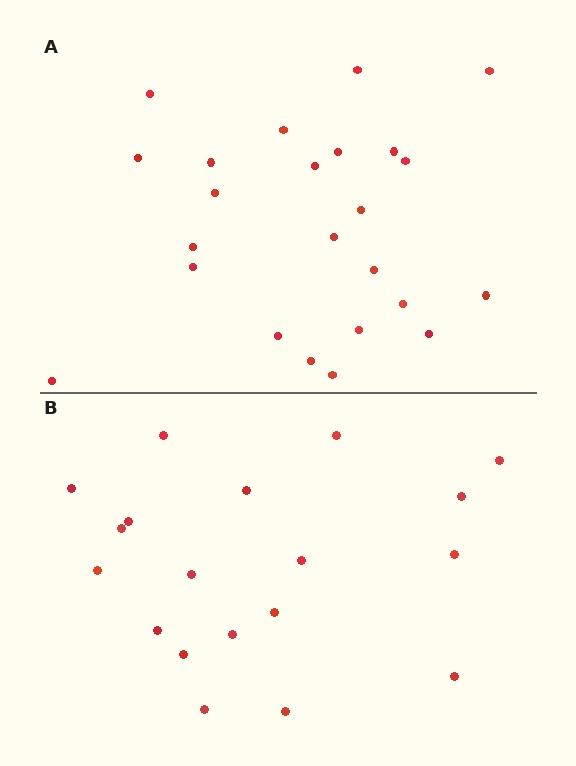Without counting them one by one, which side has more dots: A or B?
Region A (the top region) has more dots.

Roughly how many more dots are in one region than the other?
Region A has about 5 more dots than region B.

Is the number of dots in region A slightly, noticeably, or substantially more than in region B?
Region A has noticeably more, but not dramatically so. The ratio is roughly 1.3 to 1.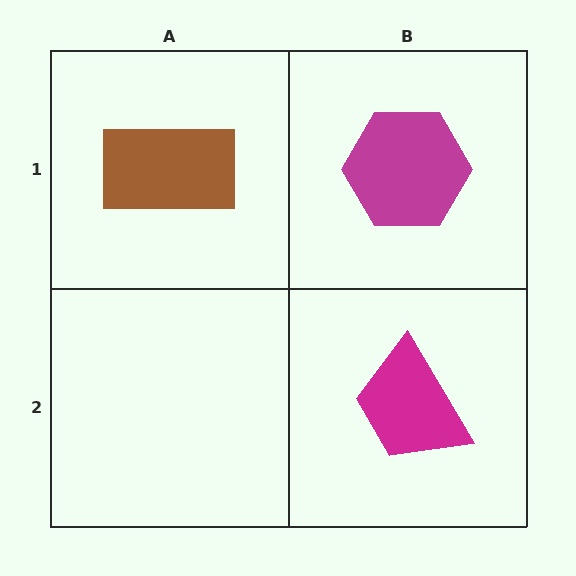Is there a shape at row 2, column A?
No, that cell is empty.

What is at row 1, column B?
A magenta hexagon.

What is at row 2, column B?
A magenta trapezoid.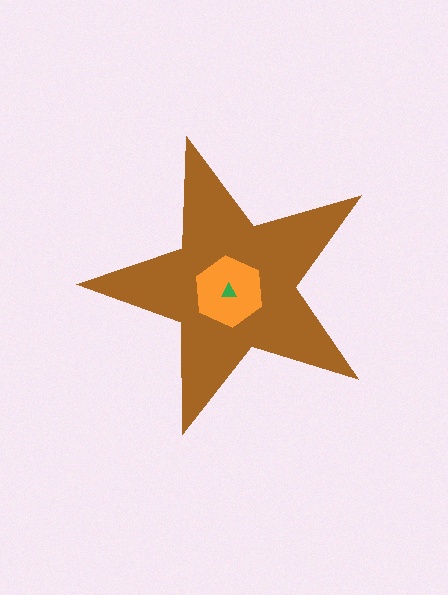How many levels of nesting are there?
3.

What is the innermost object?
The green triangle.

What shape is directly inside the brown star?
The orange hexagon.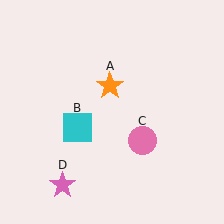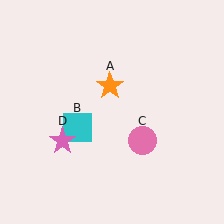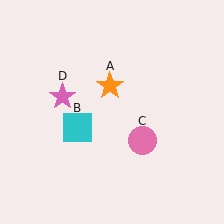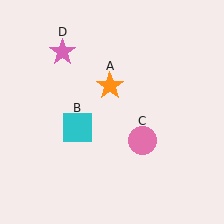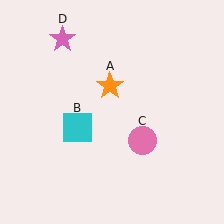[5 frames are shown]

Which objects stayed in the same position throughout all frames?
Orange star (object A) and cyan square (object B) and pink circle (object C) remained stationary.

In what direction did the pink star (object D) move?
The pink star (object D) moved up.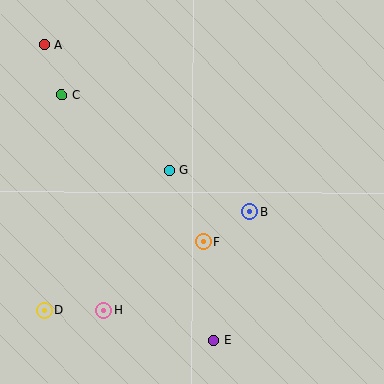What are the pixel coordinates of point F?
Point F is at (203, 242).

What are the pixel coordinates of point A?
Point A is at (44, 45).